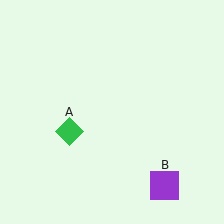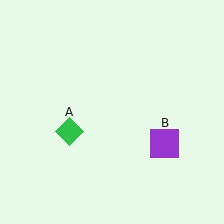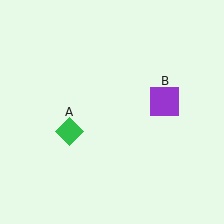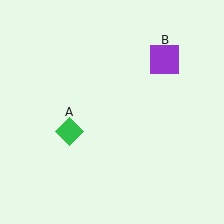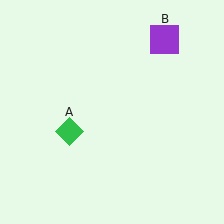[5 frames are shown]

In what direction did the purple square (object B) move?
The purple square (object B) moved up.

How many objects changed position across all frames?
1 object changed position: purple square (object B).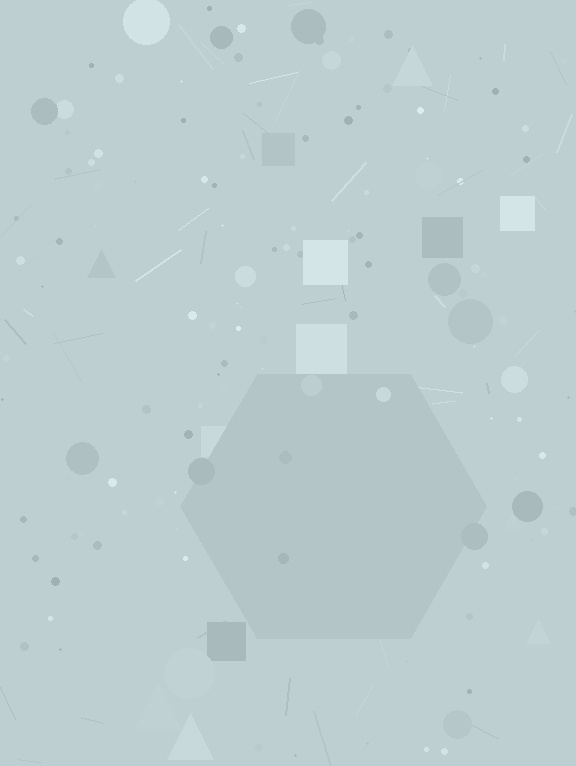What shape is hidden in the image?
A hexagon is hidden in the image.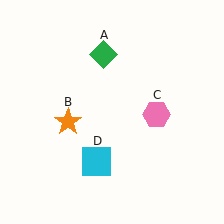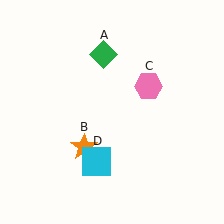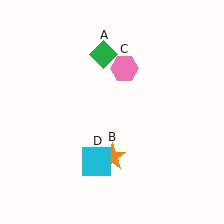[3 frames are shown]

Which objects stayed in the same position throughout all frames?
Green diamond (object A) and cyan square (object D) remained stationary.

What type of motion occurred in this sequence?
The orange star (object B), pink hexagon (object C) rotated counterclockwise around the center of the scene.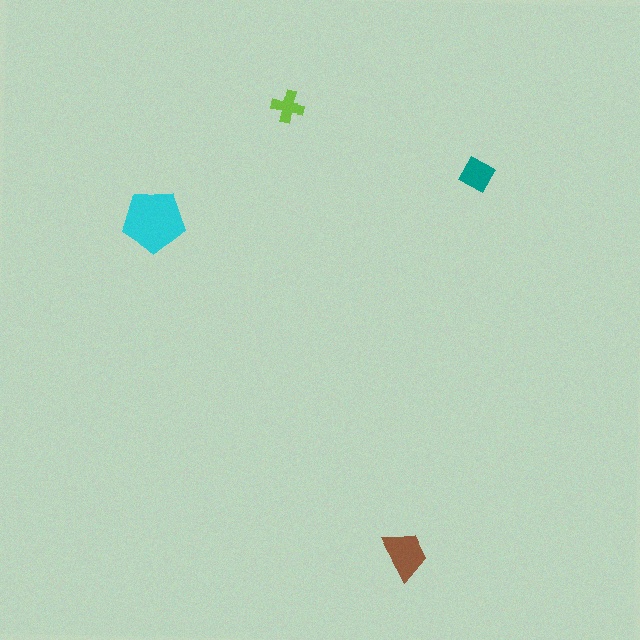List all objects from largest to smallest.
The cyan pentagon, the brown trapezoid, the teal diamond, the lime cross.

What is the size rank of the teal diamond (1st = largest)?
3rd.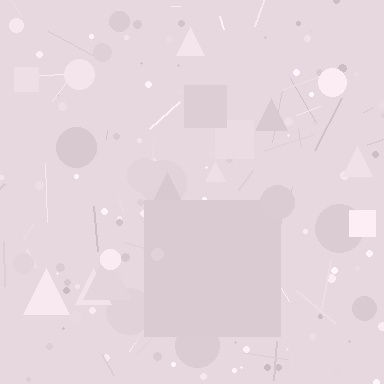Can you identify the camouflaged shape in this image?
The camouflaged shape is a square.